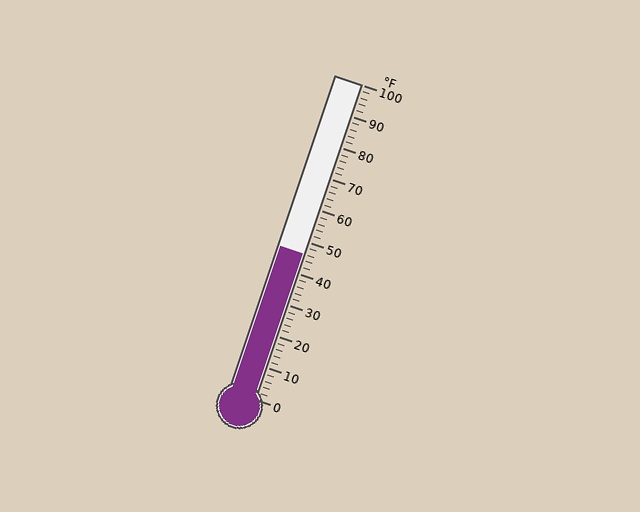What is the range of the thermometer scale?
The thermometer scale ranges from 0°F to 100°F.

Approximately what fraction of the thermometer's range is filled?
The thermometer is filled to approximately 45% of its range.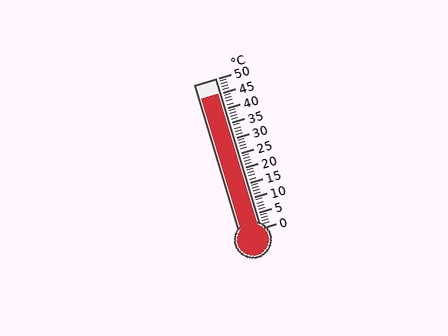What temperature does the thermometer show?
The thermometer shows approximately 45°C.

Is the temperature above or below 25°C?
The temperature is above 25°C.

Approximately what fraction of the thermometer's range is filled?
The thermometer is filled to approximately 90% of its range.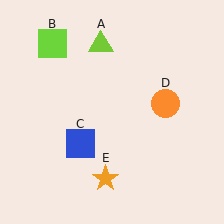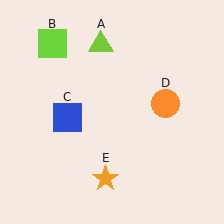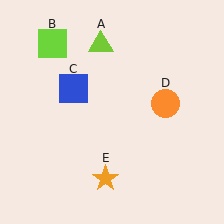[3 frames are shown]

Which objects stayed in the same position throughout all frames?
Lime triangle (object A) and lime square (object B) and orange circle (object D) and orange star (object E) remained stationary.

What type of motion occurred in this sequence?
The blue square (object C) rotated clockwise around the center of the scene.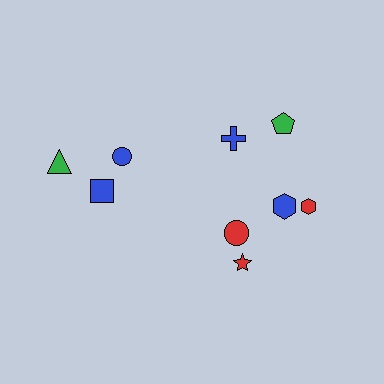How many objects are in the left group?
There are 3 objects.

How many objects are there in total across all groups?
There are 9 objects.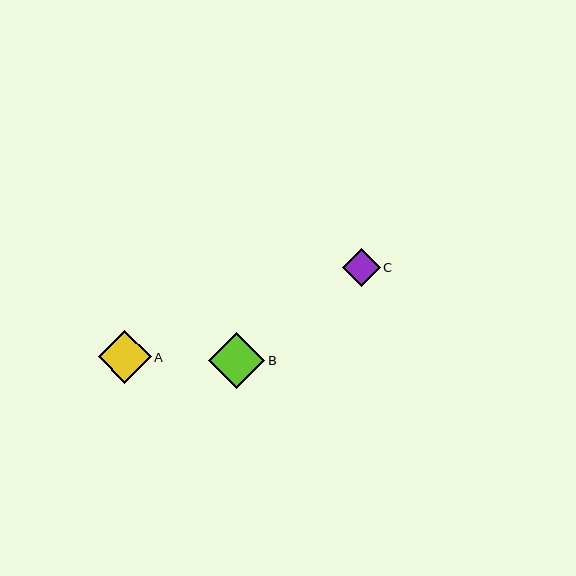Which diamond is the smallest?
Diamond C is the smallest with a size of approximately 38 pixels.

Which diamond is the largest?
Diamond B is the largest with a size of approximately 56 pixels.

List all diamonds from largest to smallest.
From largest to smallest: B, A, C.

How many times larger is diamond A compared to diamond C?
Diamond A is approximately 1.4 times the size of diamond C.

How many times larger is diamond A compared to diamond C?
Diamond A is approximately 1.4 times the size of diamond C.